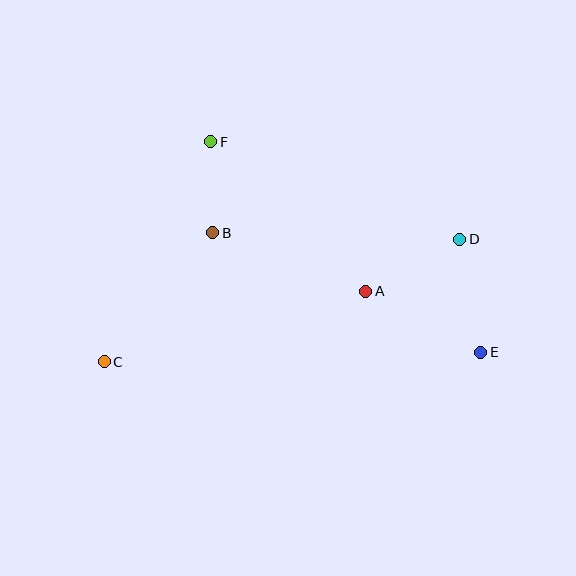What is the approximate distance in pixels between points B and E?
The distance between B and E is approximately 293 pixels.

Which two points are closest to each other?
Points B and F are closest to each other.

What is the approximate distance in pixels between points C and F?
The distance between C and F is approximately 245 pixels.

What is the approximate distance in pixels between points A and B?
The distance between A and B is approximately 164 pixels.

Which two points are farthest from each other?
Points C and E are farthest from each other.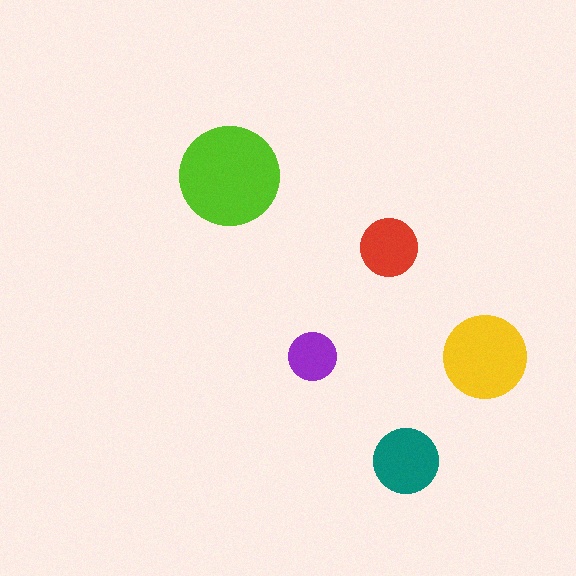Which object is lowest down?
The teal circle is bottommost.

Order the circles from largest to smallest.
the lime one, the yellow one, the teal one, the red one, the purple one.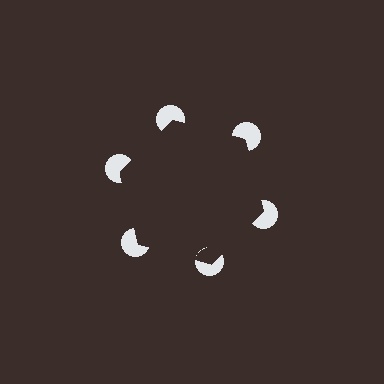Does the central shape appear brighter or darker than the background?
It typically appears slightly darker than the background, even though no actual brightness change is drawn.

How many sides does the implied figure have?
6 sides.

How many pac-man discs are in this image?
There are 6 — one at each vertex of the illusory hexagon.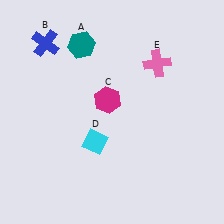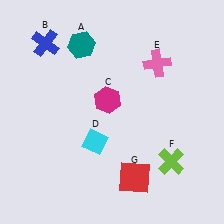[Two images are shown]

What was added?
A lime cross (F), a red square (G) were added in Image 2.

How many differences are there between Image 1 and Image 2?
There are 2 differences between the two images.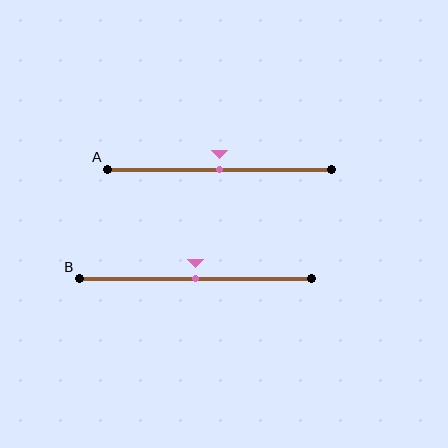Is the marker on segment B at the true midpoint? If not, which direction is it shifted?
Yes, the marker on segment B is at the true midpoint.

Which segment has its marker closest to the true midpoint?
Segment A has its marker closest to the true midpoint.